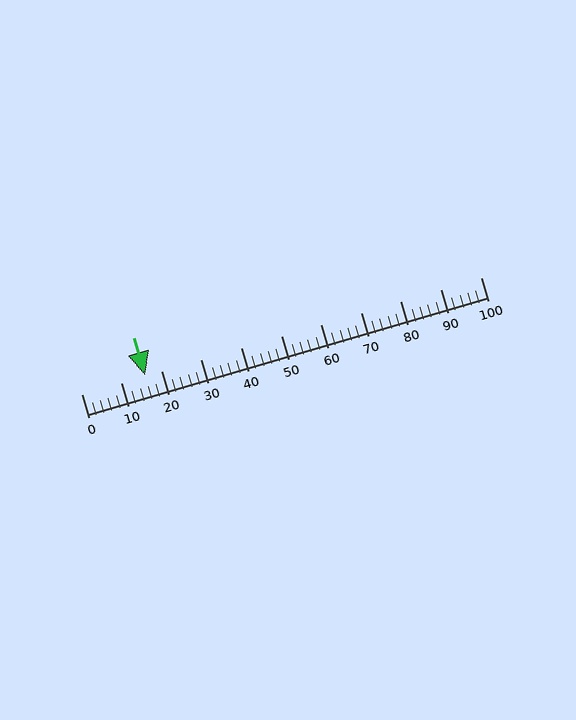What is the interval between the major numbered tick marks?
The major tick marks are spaced 10 units apart.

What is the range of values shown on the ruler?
The ruler shows values from 0 to 100.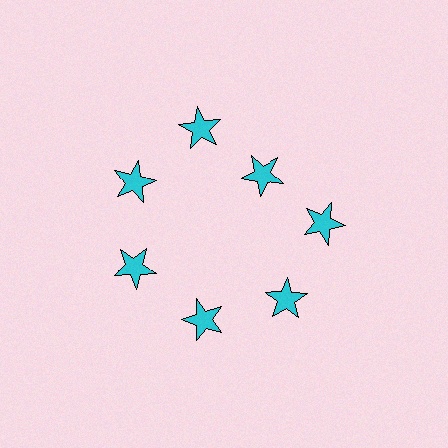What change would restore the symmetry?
The symmetry would be restored by moving it outward, back onto the ring so that all 7 stars sit at equal angles and equal distance from the center.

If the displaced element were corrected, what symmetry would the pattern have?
It would have 7-fold rotational symmetry — the pattern would map onto itself every 51 degrees.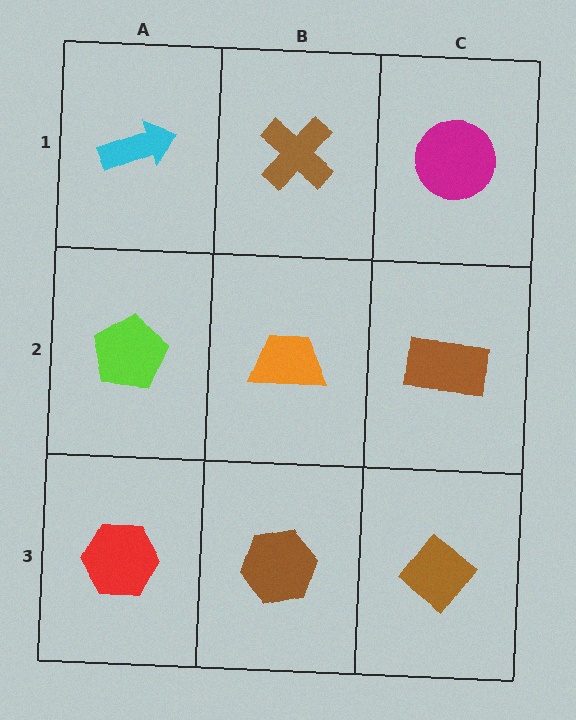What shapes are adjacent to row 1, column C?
A brown rectangle (row 2, column C), a brown cross (row 1, column B).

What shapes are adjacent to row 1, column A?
A lime pentagon (row 2, column A), a brown cross (row 1, column B).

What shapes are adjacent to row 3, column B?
An orange trapezoid (row 2, column B), a red hexagon (row 3, column A), a brown diamond (row 3, column C).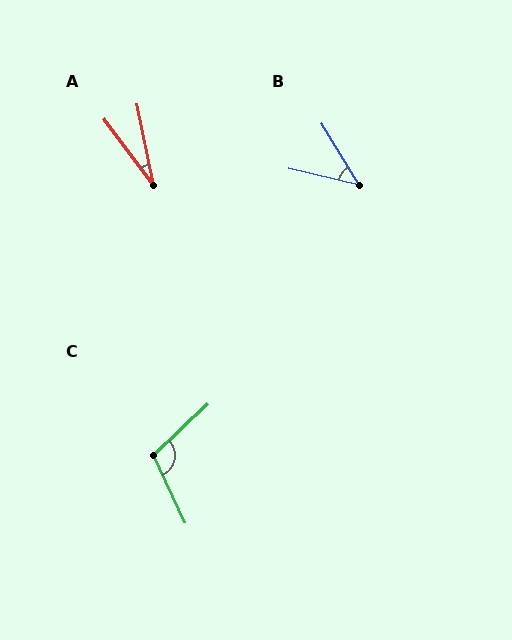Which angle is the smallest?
A, at approximately 25 degrees.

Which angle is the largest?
C, at approximately 108 degrees.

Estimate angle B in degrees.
Approximately 45 degrees.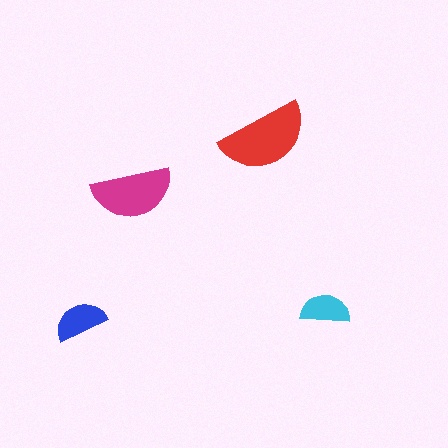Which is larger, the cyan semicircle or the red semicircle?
The red one.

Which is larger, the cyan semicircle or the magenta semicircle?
The magenta one.